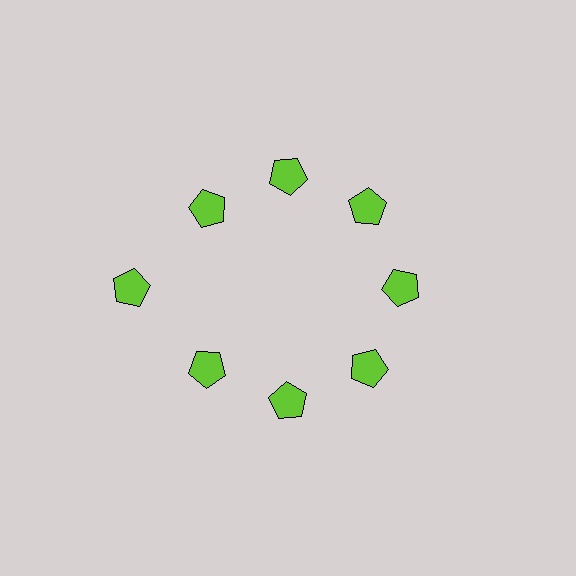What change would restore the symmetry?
The symmetry would be restored by moving it inward, back onto the ring so that all 8 pentagons sit at equal angles and equal distance from the center.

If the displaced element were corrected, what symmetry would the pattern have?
It would have 8-fold rotational symmetry — the pattern would map onto itself every 45 degrees.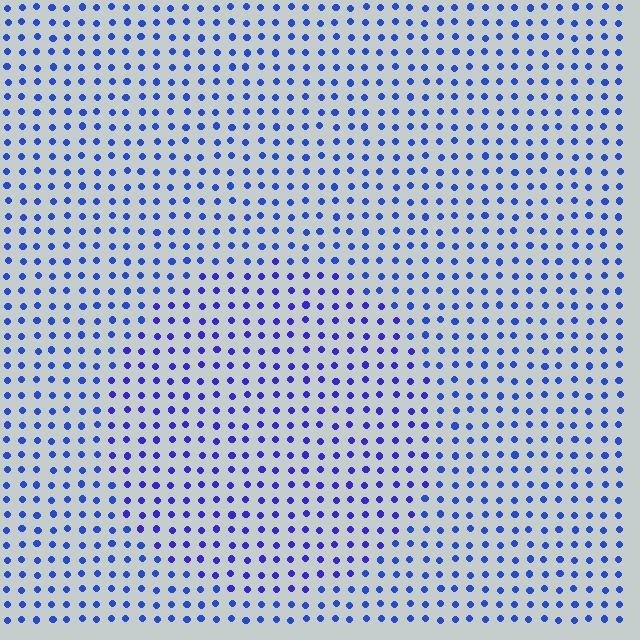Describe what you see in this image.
The image is filled with small blue elements in a uniform arrangement. A circle-shaped region is visible where the elements are tinted to a slightly different hue, forming a subtle color boundary.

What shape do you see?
I see a circle.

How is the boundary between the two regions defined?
The boundary is defined purely by a slight shift in hue (about 22 degrees). Spacing, size, and orientation are identical on both sides.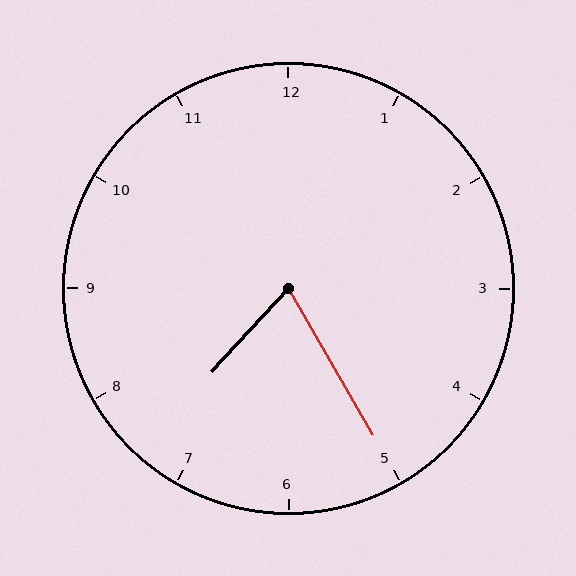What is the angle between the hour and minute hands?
Approximately 72 degrees.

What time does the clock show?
7:25.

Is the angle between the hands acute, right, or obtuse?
It is acute.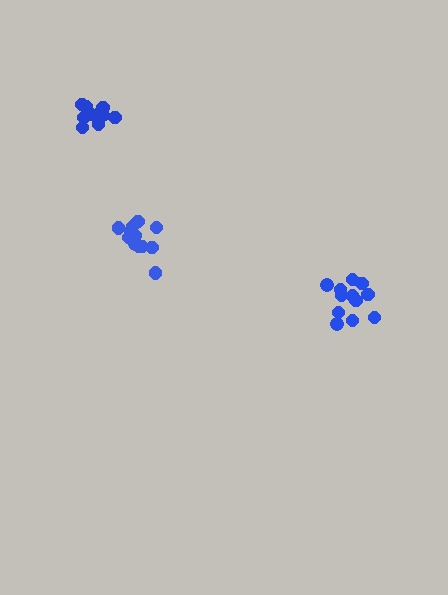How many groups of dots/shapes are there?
There are 3 groups.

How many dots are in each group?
Group 1: 12 dots, Group 2: 12 dots, Group 3: 11 dots (35 total).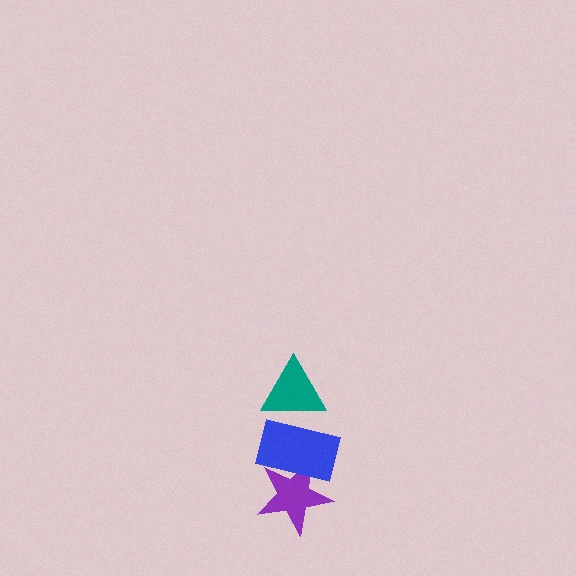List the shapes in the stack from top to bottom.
From top to bottom: the teal triangle, the blue rectangle, the purple star.